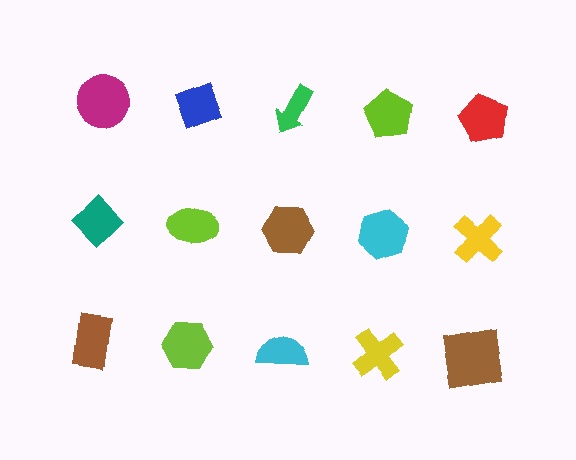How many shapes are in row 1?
5 shapes.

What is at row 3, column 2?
A lime hexagon.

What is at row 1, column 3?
A green arrow.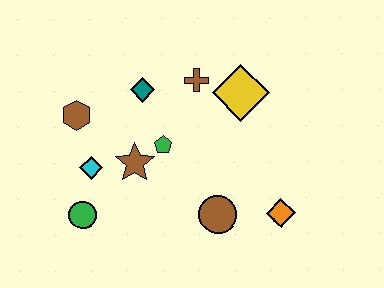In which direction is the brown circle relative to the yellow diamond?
The brown circle is below the yellow diamond.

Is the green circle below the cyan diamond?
Yes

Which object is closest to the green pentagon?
The brown star is closest to the green pentagon.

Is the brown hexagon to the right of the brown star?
No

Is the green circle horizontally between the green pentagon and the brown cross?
No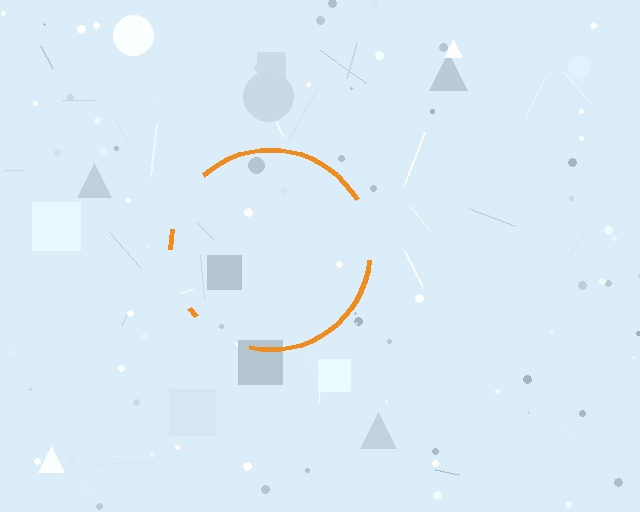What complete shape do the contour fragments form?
The contour fragments form a circle.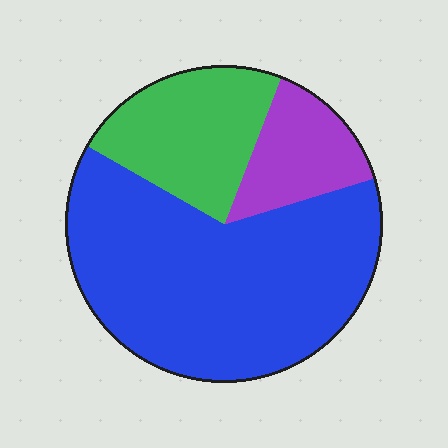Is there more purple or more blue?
Blue.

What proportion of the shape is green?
Green covers 23% of the shape.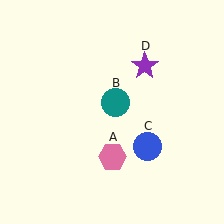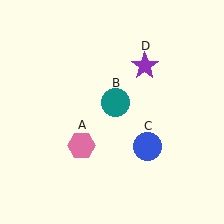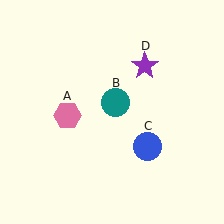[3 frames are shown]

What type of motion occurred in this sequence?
The pink hexagon (object A) rotated clockwise around the center of the scene.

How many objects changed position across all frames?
1 object changed position: pink hexagon (object A).